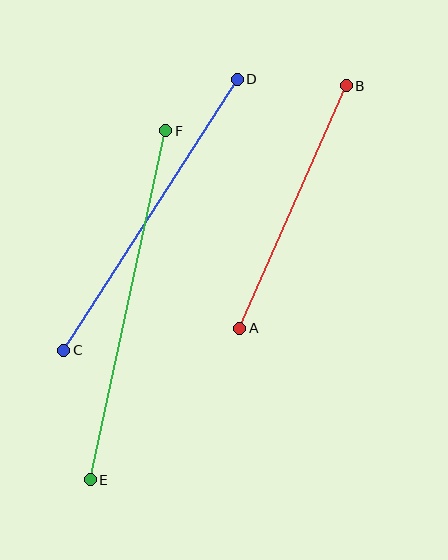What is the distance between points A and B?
The distance is approximately 265 pixels.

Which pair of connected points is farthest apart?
Points E and F are farthest apart.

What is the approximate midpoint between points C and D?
The midpoint is at approximately (150, 215) pixels.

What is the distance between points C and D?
The distance is approximately 322 pixels.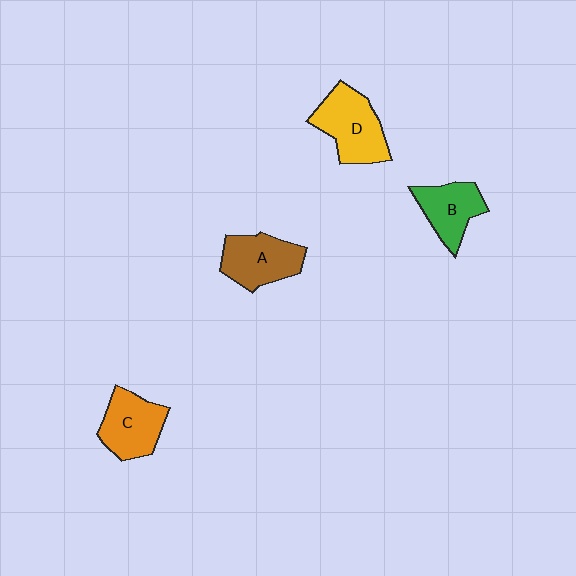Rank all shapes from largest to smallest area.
From largest to smallest: D (yellow), A (brown), C (orange), B (green).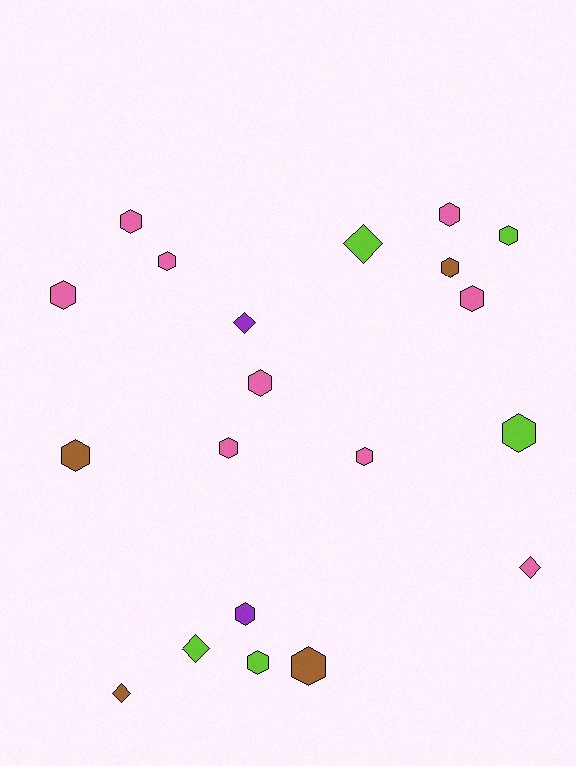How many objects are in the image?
There are 20 objects.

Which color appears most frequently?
Pink, with 9 objects.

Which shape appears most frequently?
Hexagon, with 15 objects.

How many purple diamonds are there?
There is 1 purple diamond.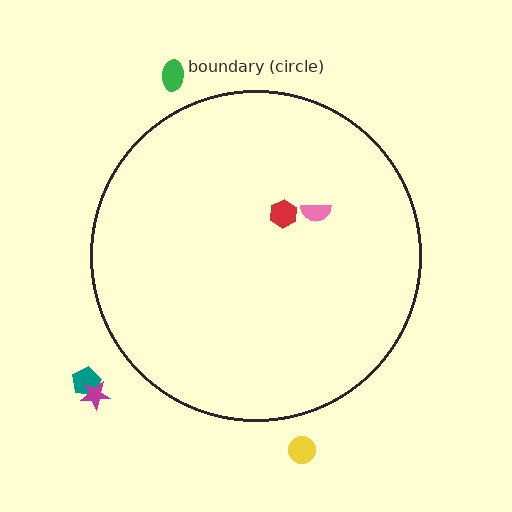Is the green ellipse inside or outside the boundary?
Outside.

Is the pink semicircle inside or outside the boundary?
Inside.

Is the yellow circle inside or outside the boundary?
Outside.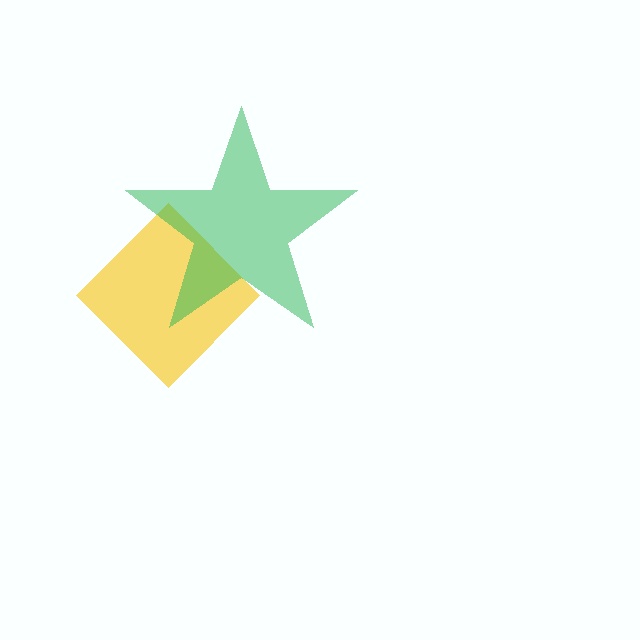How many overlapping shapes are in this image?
There are 2 overlapping shapes in the image.